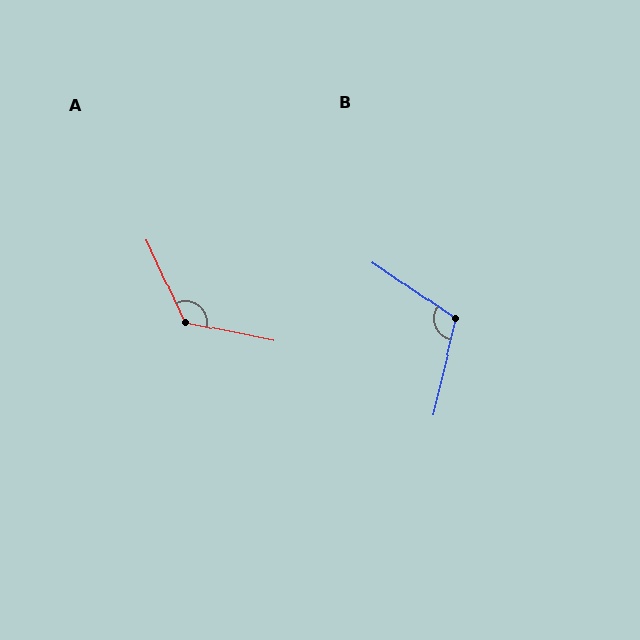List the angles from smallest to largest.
B (111°), A (126°).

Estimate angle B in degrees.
Approximately 111 degrees.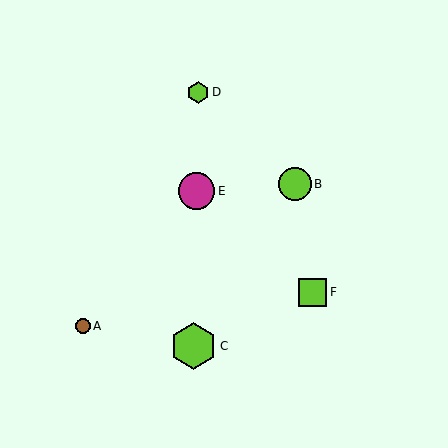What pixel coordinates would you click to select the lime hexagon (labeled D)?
Click at (198, 92) to select the lime hexagon D.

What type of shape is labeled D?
Shape D is a lime hexagon.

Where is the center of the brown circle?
The center of the brown circle is at (83, 326).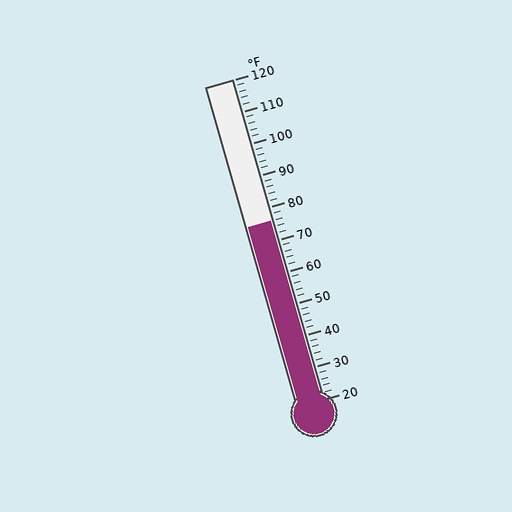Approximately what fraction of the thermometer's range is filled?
The thermometer is filled to approximately 55% of its range.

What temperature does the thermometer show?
The thermometer shows approximately 76°F.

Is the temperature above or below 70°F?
The temperature is above 70°F.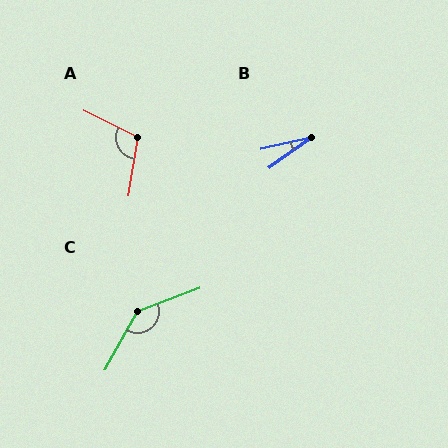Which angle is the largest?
C, at approximately 140 degrees.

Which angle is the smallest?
B, at approximately 23 degrees.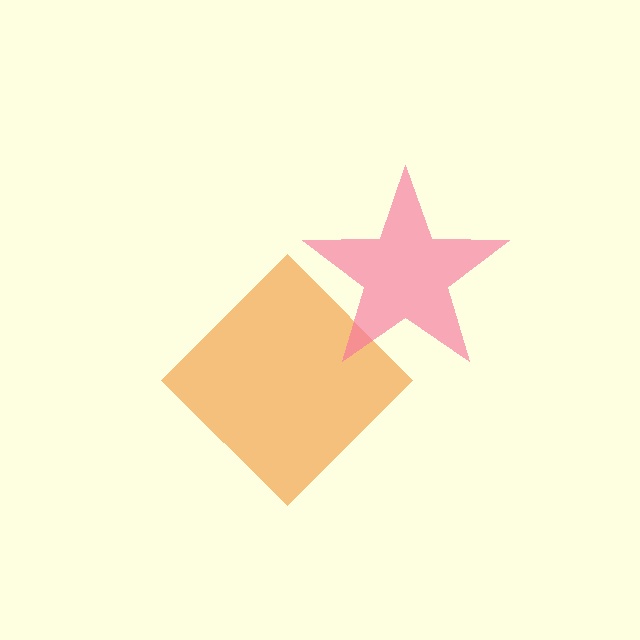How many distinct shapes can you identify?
There are 2 distinct shapes: an orange diamond, a pink star.